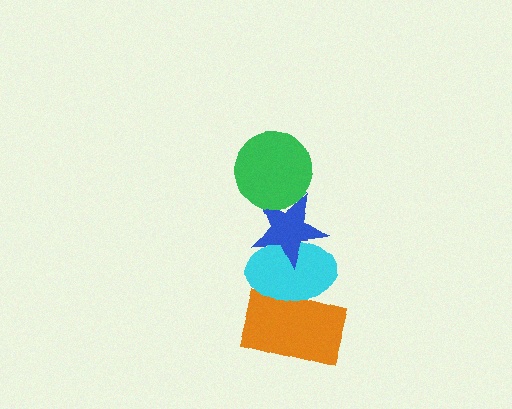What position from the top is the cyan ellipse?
The cyan ellipse is 3rd from the top.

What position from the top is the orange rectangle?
The orange rectangle is 4th from the top.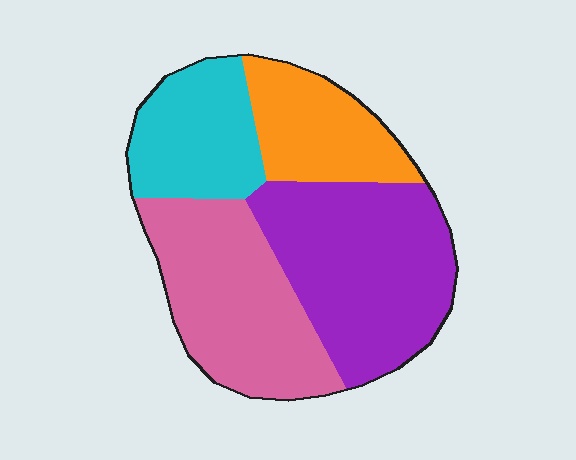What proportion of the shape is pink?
Pink covers roughly 30% of the shape.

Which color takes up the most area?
Purple, at roughly 35%.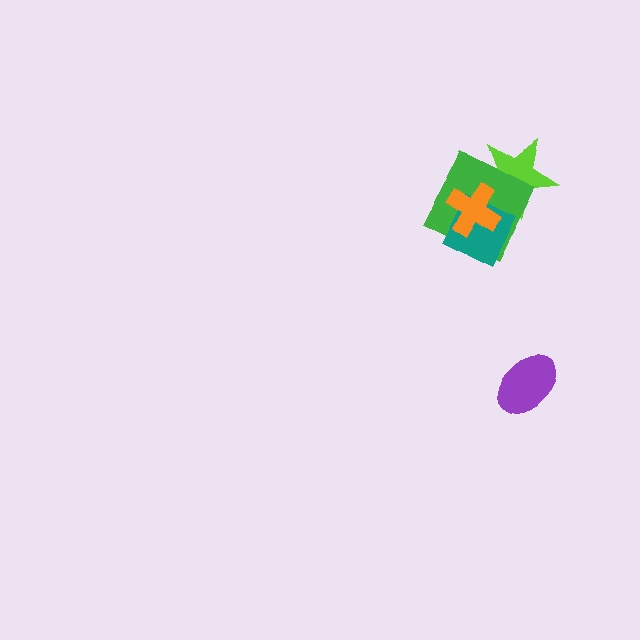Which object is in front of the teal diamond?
The orange cross is in front of the teal diamond.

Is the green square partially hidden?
Yes, it is partially covered by another shape.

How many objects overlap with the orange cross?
3 objects overlap with the orange cross.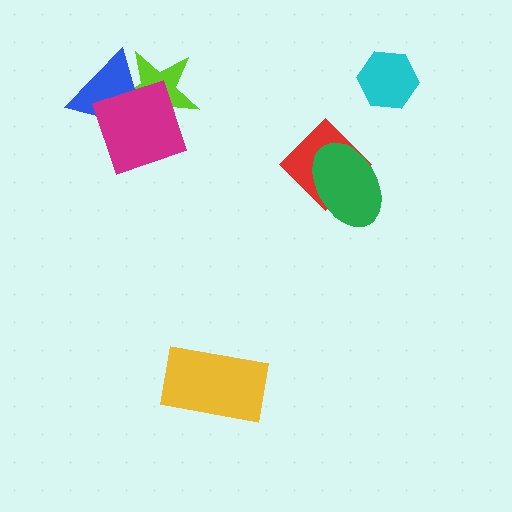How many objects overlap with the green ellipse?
1 object overlaps with the green ellipse.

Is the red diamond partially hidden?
Yes, it is partially covered by another shape.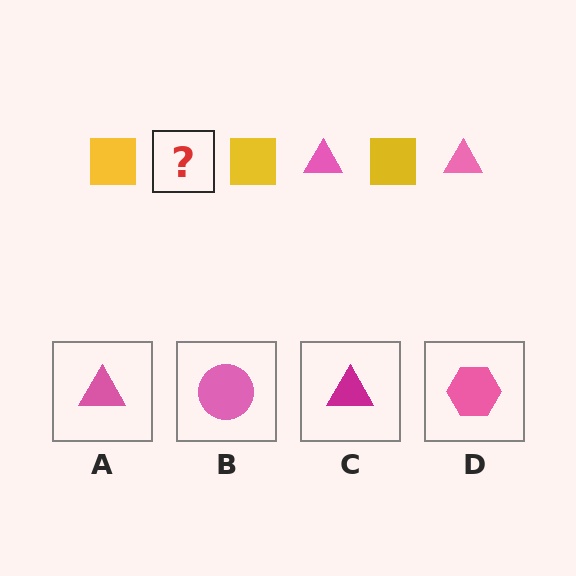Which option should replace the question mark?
Option A.